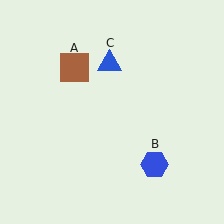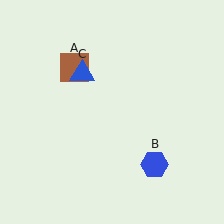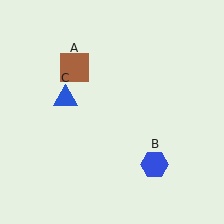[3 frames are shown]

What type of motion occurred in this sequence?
The blue triangle (object C) rotated counterclockwise around the center of the scene.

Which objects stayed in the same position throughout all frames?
Brown square (object A) and blue hexagon (object B) remained stationary.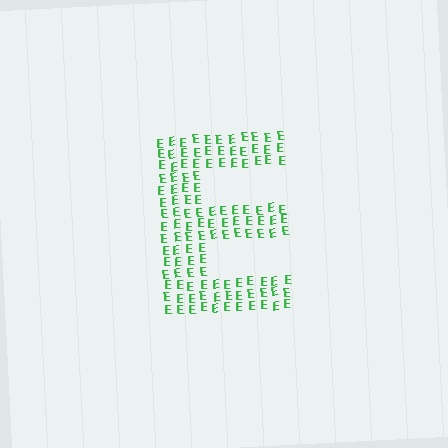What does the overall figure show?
The overall figure shows the letter E.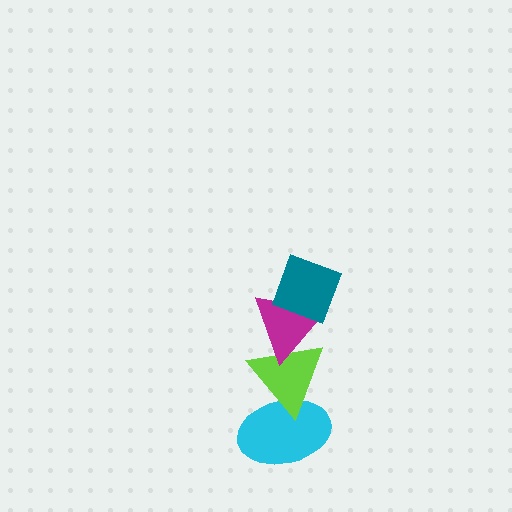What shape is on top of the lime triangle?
The magenta triangle is on top of the lime triangle.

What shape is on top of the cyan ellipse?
The lime triangle is on top of the cyan ellipse.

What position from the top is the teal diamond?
The teal diamond is 1st from the top.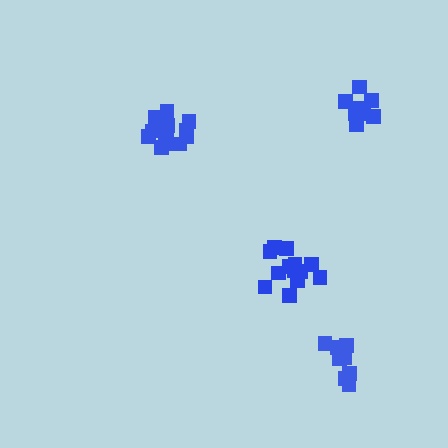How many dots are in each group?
Group 1: 8 dots, Group 2: 12 dots, Group 3: 13 dots, Group 4: 8 dots (41 total).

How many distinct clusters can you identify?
There are 4 distinct clusters.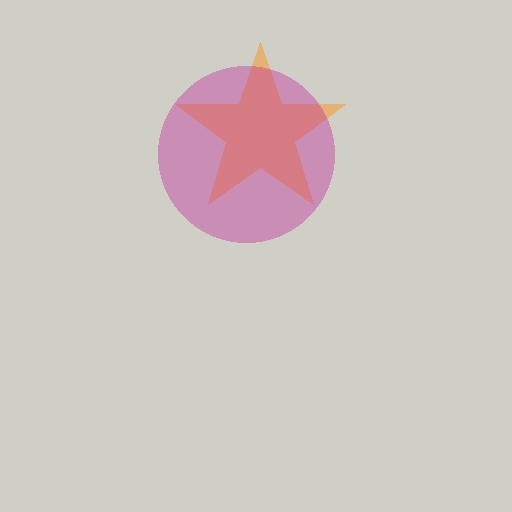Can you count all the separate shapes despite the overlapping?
Yes, there are 2 separate shapes.